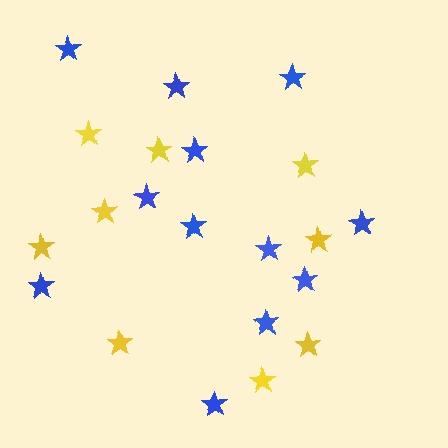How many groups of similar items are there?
There are 2 groups: one group of yellow stars (9) and one group of blue stars (12).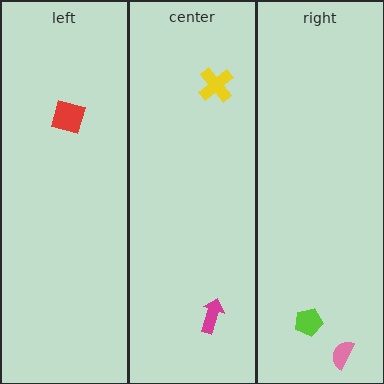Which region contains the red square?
The left region.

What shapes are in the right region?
The pink semicircle, the lime pentagon.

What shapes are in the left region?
The red square.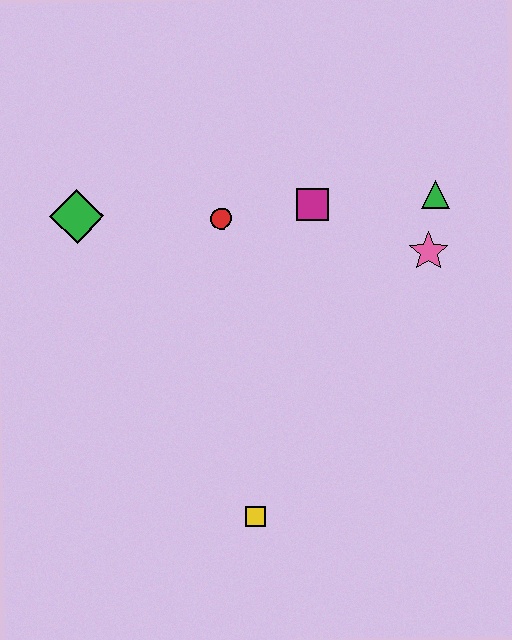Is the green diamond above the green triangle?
No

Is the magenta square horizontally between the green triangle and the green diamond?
Yes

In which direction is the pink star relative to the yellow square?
The pink star is above the yellow square.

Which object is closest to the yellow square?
The red circle is closest to the yellow square.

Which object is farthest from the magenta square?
The yellow square is farthest from the magenta square.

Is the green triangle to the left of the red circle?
No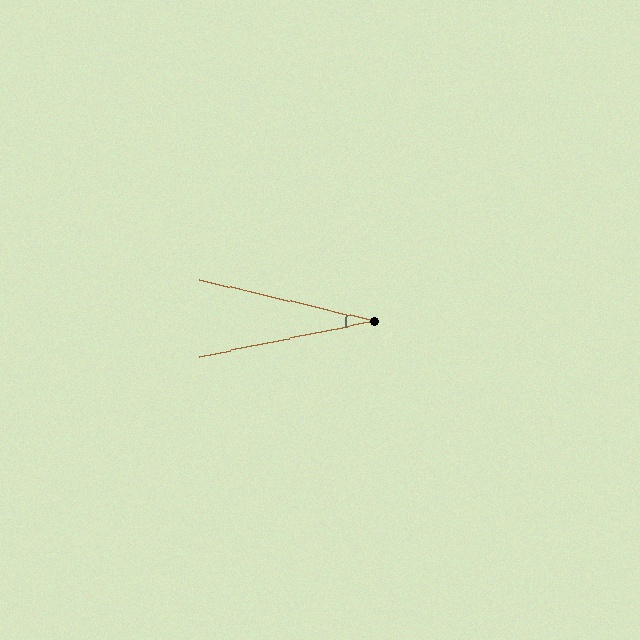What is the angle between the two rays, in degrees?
Approximately 25 degrees.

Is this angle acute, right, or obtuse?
It is acute.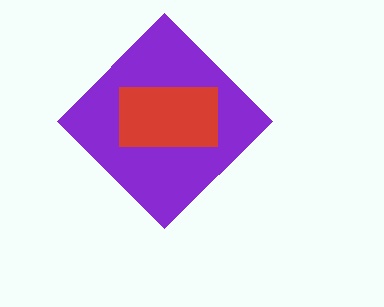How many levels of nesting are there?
2.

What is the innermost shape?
The red rectangle.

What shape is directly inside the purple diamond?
The red rectangle.